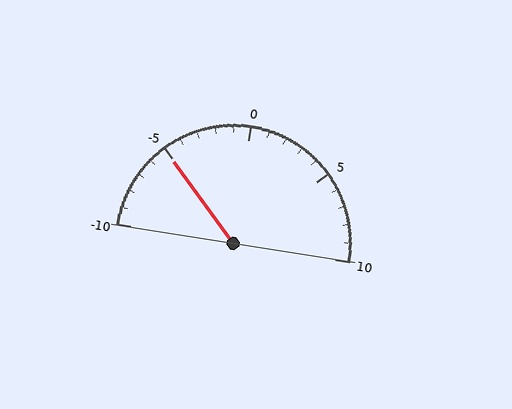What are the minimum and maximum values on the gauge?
The gauge ranges from -10 to 10.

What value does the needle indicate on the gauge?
The needle indicates approximately -5.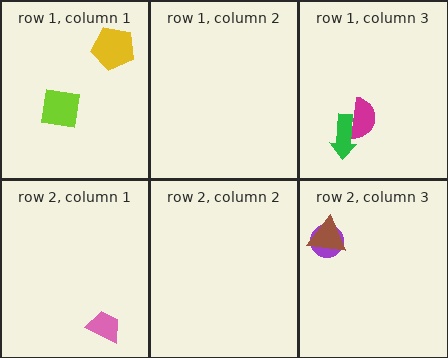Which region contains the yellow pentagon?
The row 1, column 1 region.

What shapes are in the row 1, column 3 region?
The magenta semicircle, the green arrow.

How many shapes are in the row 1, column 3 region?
2.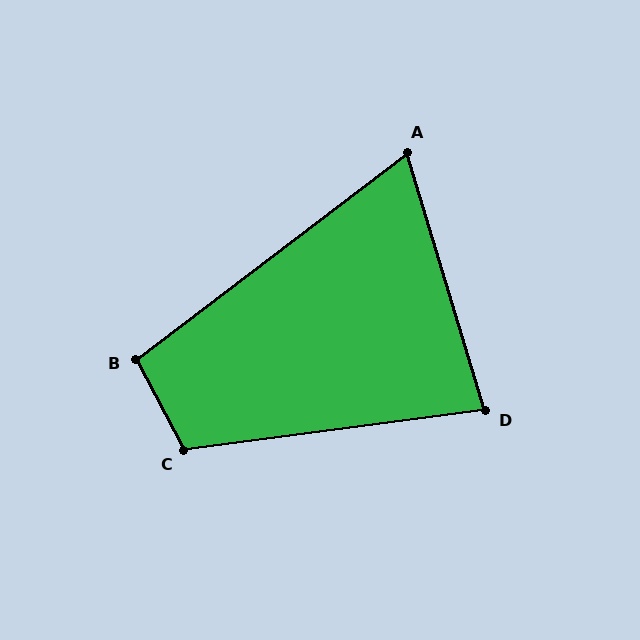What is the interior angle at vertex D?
Approximately 81 degrees (acute).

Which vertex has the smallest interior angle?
A, at approximately 70 degrees.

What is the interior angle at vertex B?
Approximately 99 degrees (obtuse).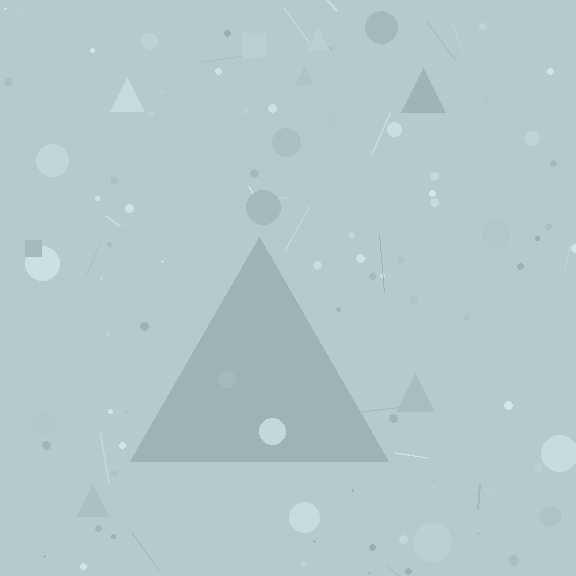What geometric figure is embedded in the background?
A triangle is embedded in the background.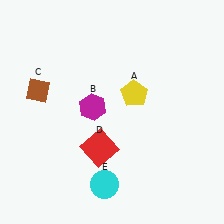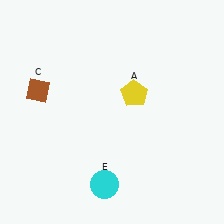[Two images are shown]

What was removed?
The red square (D), the magenta hexagon (B) were removed in Image 2.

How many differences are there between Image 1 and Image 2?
There are 2 differences between the two images.